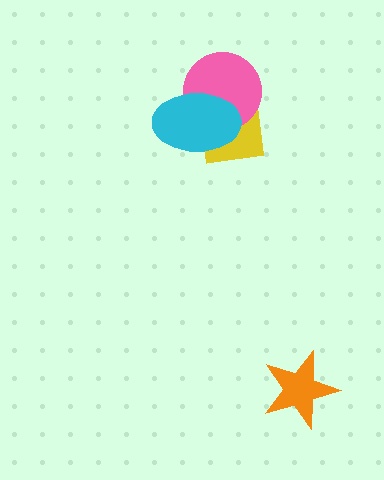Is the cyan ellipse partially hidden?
No, no other shape covers it.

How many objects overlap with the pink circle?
2 objects overlap with the pink circle.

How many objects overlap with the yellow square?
2 objects overlap with the yellow square.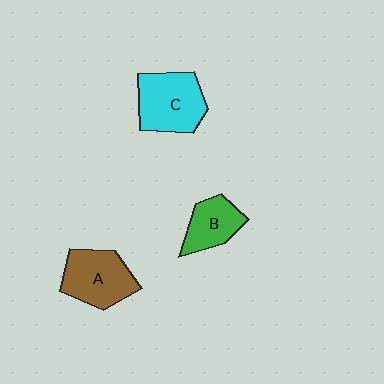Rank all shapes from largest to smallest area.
From largest to smallest: C (cyan), A (brown), B (green).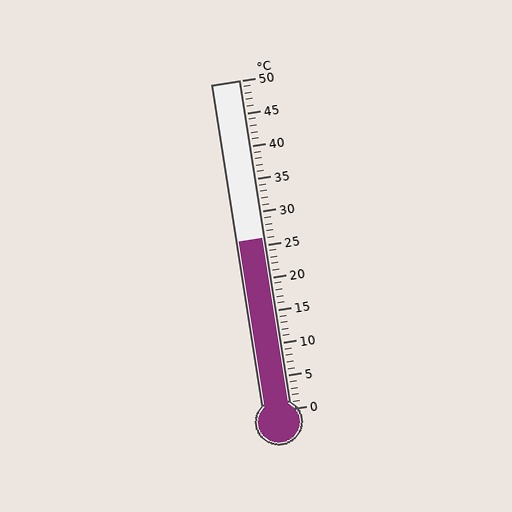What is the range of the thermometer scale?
The thermometer scale ranges from 0°C to 50°C.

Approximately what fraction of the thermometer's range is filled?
The thermometer is filled to approximately 50% of its range.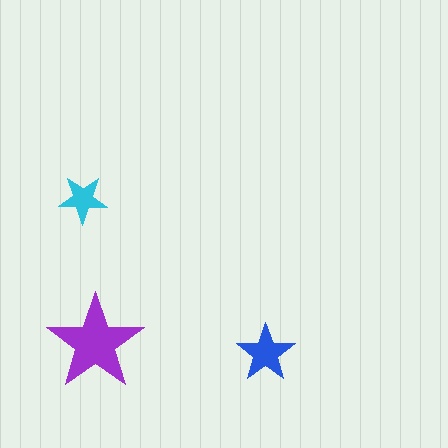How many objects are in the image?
There are 3 objects in the image.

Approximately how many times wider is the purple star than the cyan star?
About 2 times wider.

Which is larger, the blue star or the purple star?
The purple one.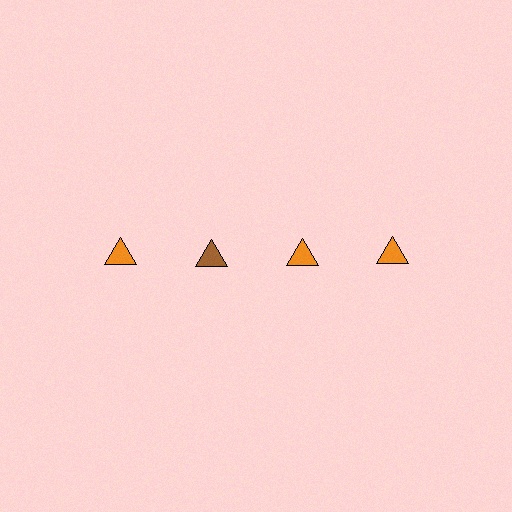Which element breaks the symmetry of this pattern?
The brown triangle in the top row, second from left column breaks the symmetry. All other shapes are orange triangles.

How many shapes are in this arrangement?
There are 4 shapes arranged in a grid pattern.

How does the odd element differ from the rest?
It has a different color: brown instead of orange.